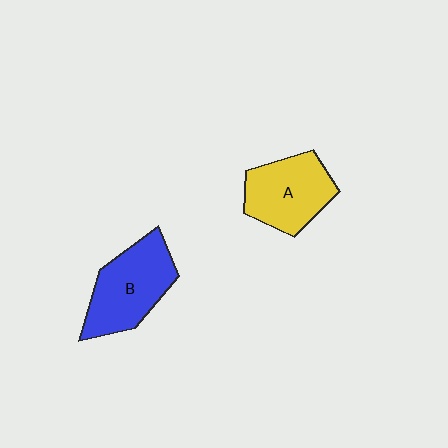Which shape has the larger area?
Shape B (blue).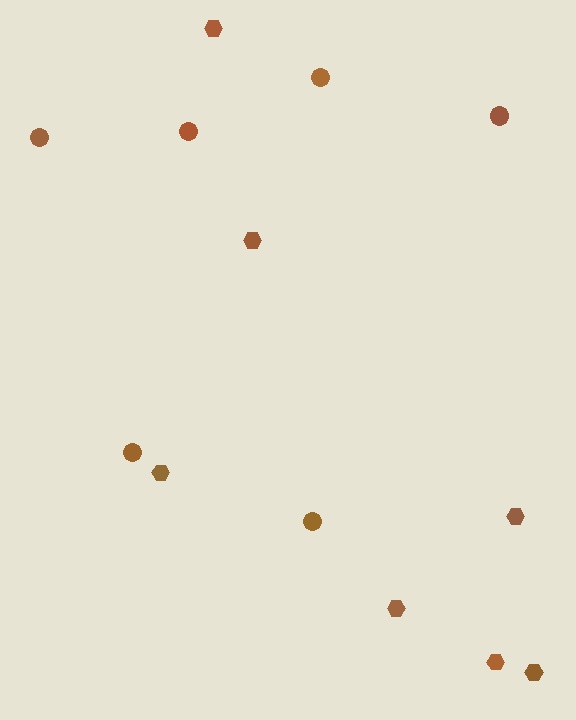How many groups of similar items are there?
There are 2 groups: one group of circles (6) and one group of hexagons (7).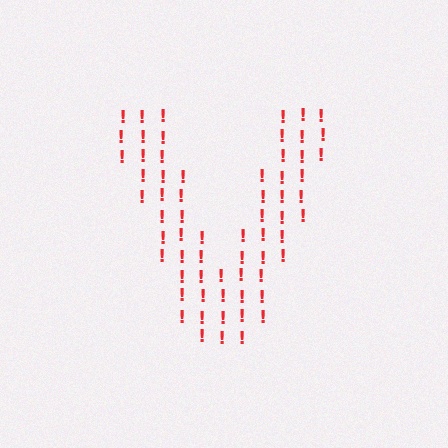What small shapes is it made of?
It is made of small exclamation marks.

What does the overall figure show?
The overall figure shows the letter V.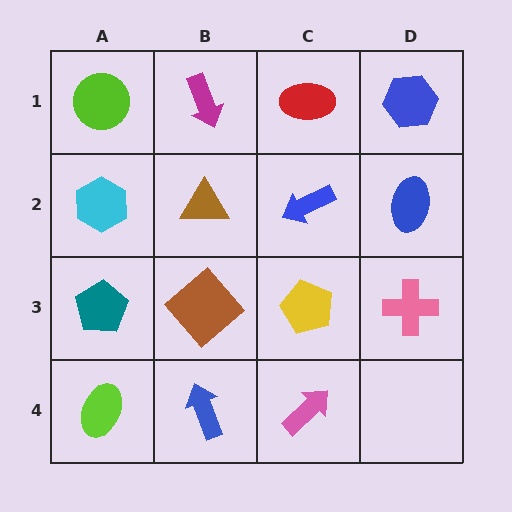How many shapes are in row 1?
4 shapes.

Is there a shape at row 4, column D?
No, that cell is empty.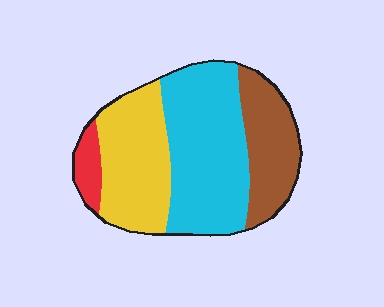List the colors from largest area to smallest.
From largest to smallest: cyan, yellow, brown, red.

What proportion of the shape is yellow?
Yellow takes up about one third (1/3) of the shape.